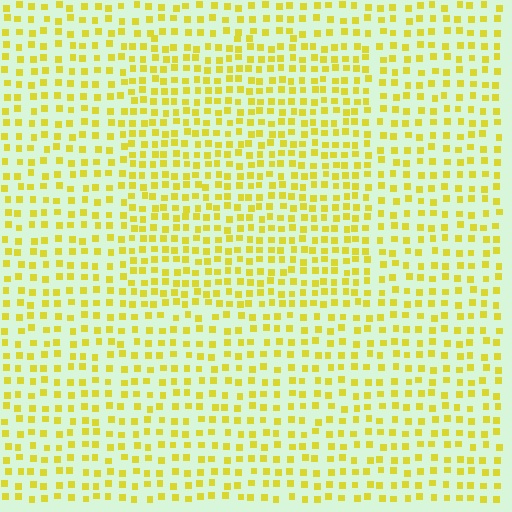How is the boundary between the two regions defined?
The boundary is defined by a change in element density (approximately 1.5x ratio). All elements are the same color, size, and shape.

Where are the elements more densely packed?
The elements are more densely packed inside the rectangle boundary.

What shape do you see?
I see a rectangle.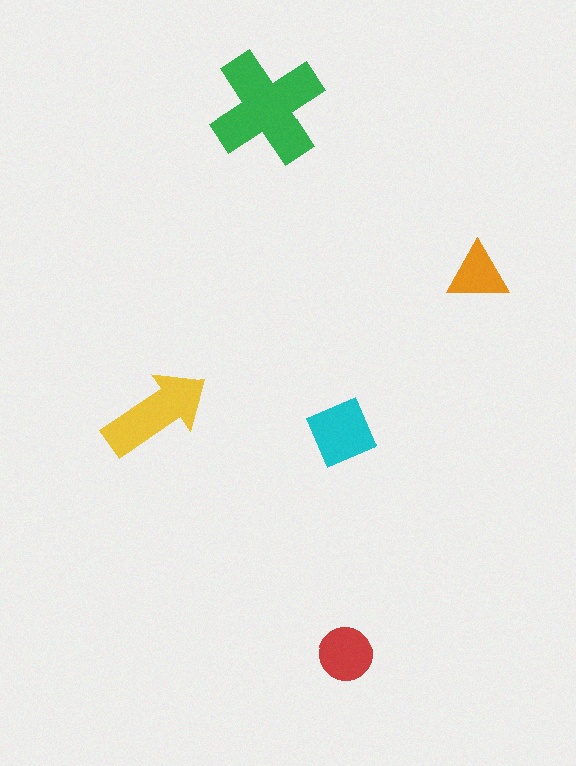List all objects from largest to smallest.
The green cross, the yellow arrow, the cyan square, the red circle, the orange triangle.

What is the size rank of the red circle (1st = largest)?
4th.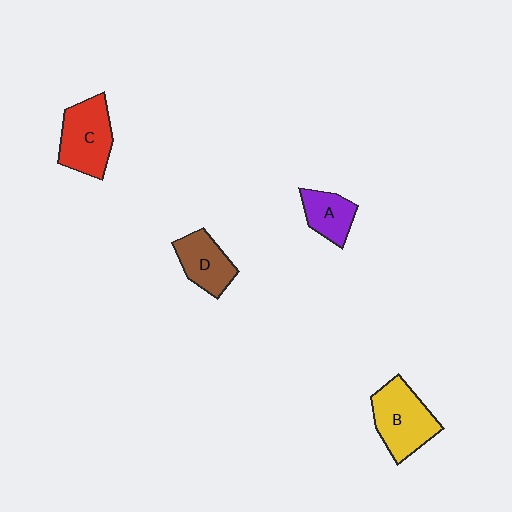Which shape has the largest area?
Shape B (yellow).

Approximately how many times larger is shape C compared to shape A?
Approximately 1.6 times.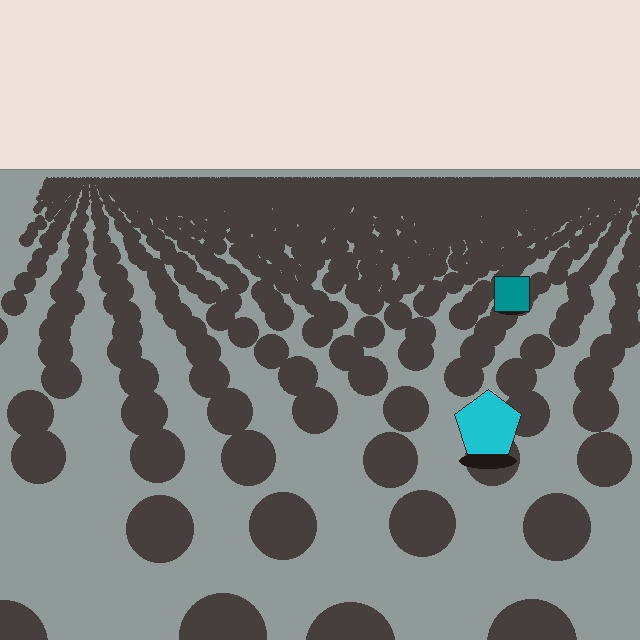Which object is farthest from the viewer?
The teal square is farthest from the viewer. It appears smaller and the ground texture around it is denser.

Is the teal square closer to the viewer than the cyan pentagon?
No. The cyan pentagon is closer — you can tell from the texture gradient: the ground texture is coarser near it.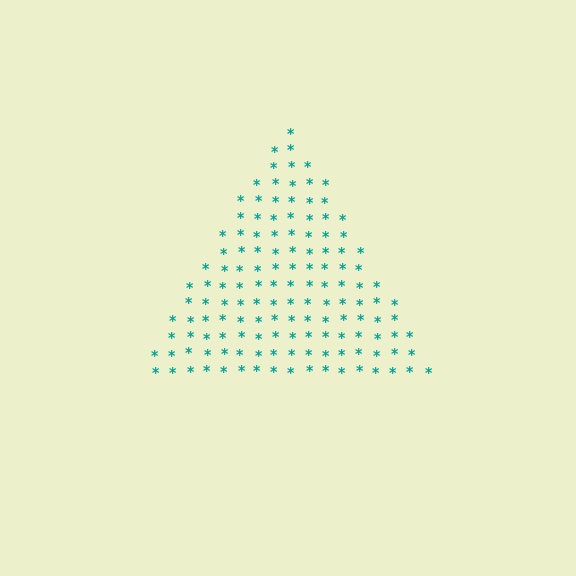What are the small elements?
The small elements are asterisks.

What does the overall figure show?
The overall figure shows a triangle.